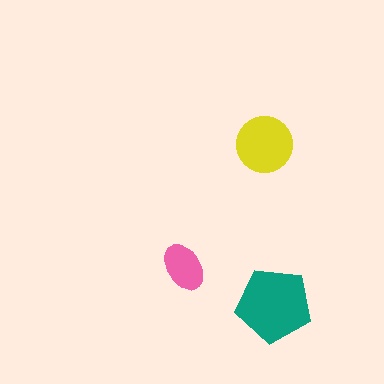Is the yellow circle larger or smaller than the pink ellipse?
Larger.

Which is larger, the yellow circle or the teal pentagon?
The teal pentagon.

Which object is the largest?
The teal pentagon.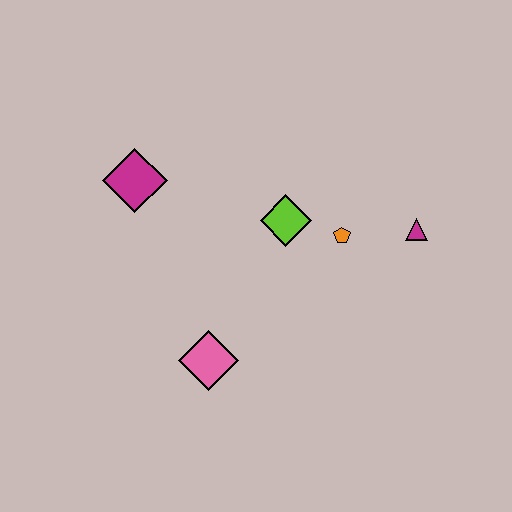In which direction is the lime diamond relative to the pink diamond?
The lime diamond is above the pink diamond.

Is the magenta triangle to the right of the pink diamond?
Yes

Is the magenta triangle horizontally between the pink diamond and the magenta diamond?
No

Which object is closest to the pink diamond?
The lime diamond is closest to the pink diamond.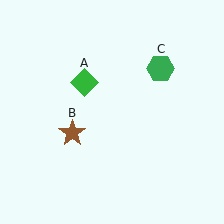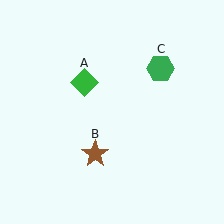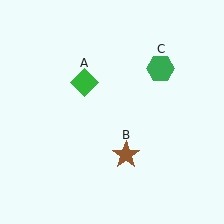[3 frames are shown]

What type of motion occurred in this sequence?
The brown star (object B) rotated counterclockwise around the center of the scene.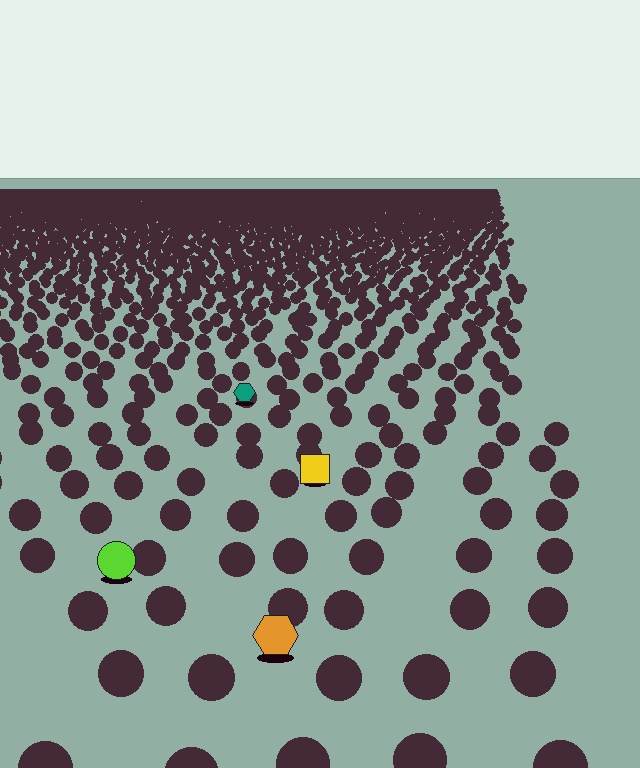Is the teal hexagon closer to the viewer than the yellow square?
No. The yellow square is closer — you can tell from the texture gradient: the ground texture is coarser near it.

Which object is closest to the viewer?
The orange hexagon is closest. The texture marks near it are larger and more spread out.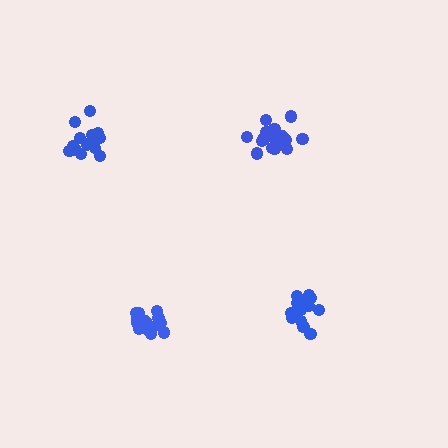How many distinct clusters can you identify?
There are 4 distinct clusters.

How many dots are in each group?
Group 1: 17 dots, Group 2: 16 dots, Group 3: 19 dots, Group 4: 16 dots (68 total).